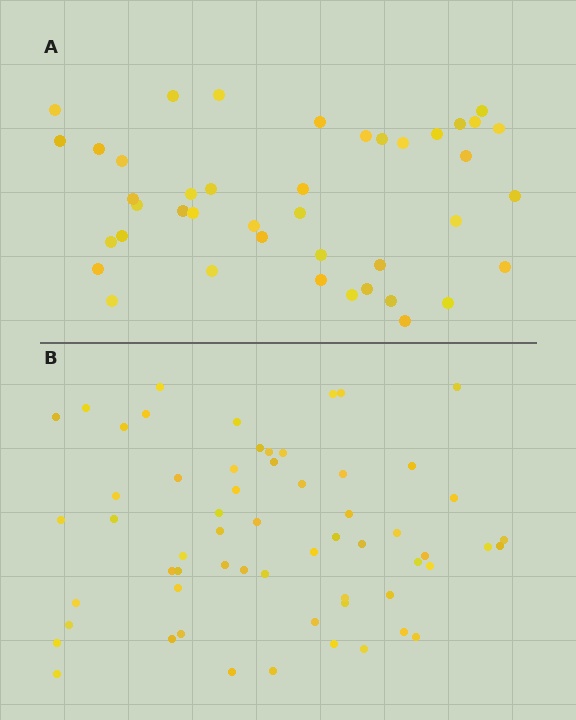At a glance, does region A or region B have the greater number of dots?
Region B (the bottom region) has more dots.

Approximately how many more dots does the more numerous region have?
Region B has approximately 20 more dots than region A.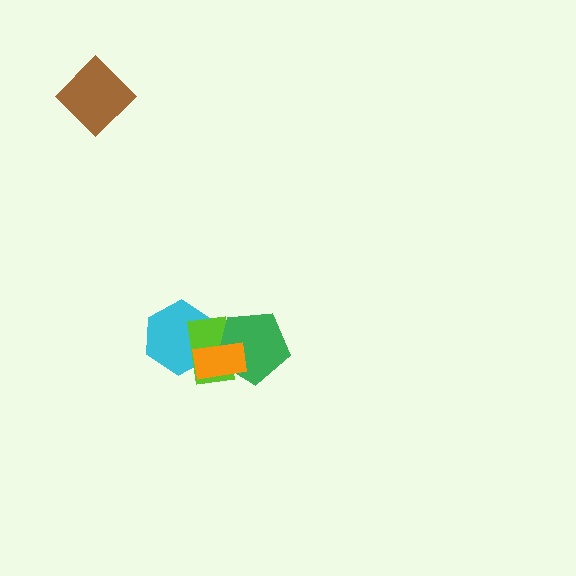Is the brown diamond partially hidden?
No, no other shape covers it.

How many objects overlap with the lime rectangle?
3 objects overlap with the lime rectangle.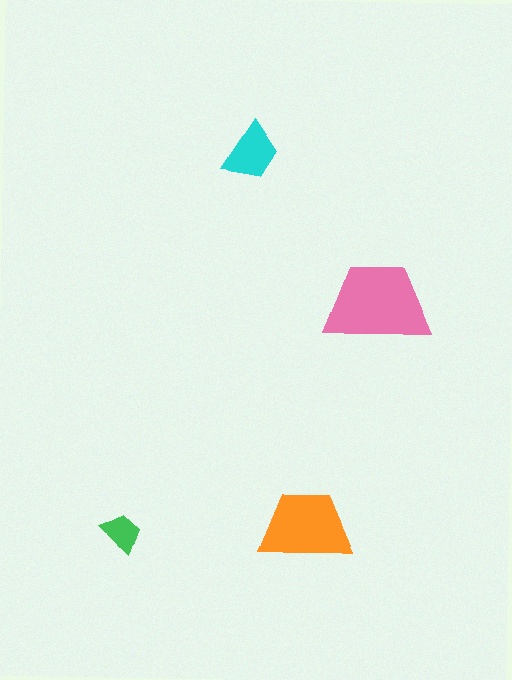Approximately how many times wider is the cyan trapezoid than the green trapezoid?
About 1.5 times wider.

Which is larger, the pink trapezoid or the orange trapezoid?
The pink one.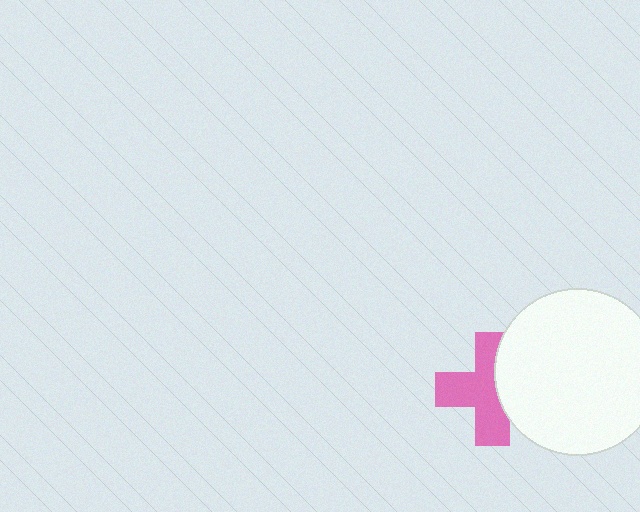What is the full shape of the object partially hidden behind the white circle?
The partially hidden object is a pink cross.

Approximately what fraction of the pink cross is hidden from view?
Roughly 36% of the pink cross is hidden behind the white circle.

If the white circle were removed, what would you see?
You would see the complete pink cross.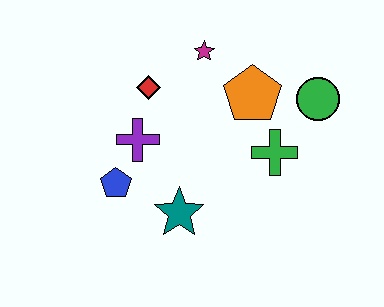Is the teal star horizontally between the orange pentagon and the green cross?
No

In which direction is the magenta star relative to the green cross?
The magenta star is above the green cross.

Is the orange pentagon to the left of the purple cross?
No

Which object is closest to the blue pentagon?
The purple cross is closest to the blue pentagon.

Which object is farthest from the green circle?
The blue pentagon is farthest from the green circle.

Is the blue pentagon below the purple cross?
Yes